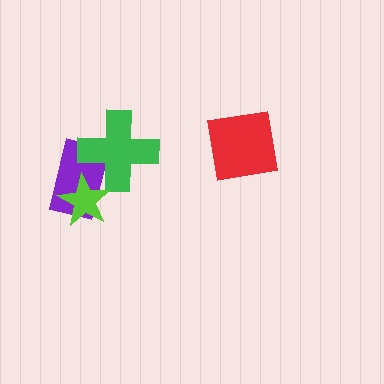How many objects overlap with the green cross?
2 objects overlap with the green cross.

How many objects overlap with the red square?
0 objects overlap with the red square.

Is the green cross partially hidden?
Yes, it is partially covered by another shape.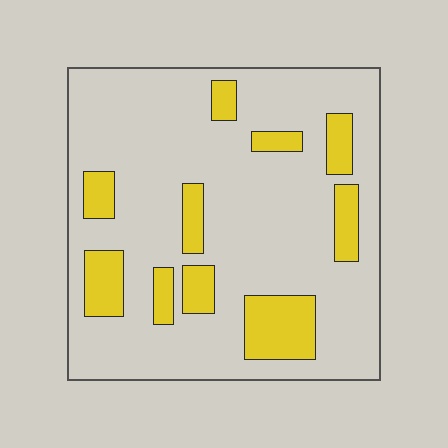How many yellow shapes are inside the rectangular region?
10.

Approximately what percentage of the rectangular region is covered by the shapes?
Approximately 20%.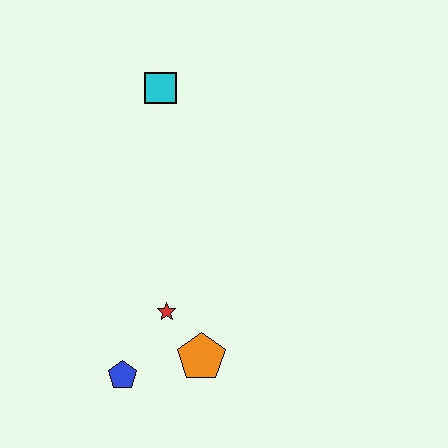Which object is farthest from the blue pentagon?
The cyan square is farthest from the blue pentagon.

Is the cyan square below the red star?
No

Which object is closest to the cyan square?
The red star is closest to the cyan square.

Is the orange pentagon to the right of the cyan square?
Yes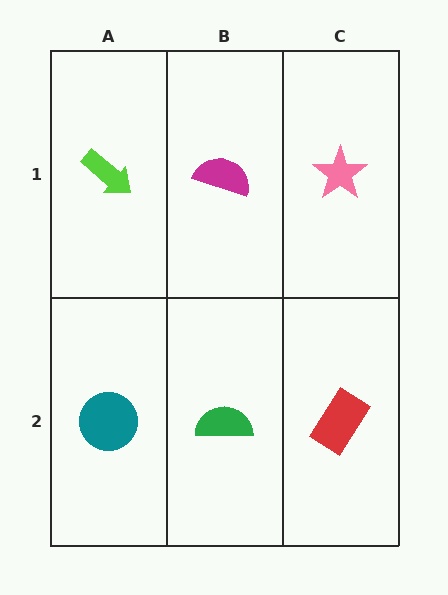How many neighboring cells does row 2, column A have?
2.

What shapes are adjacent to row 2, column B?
A magenta semicircle (row 1, column B), a teal circle (row 2, column A), a red rectangle (row 2, column C).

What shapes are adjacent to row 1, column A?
A teal circle (row 2, column A), a magenta semicircle (row 1, column B).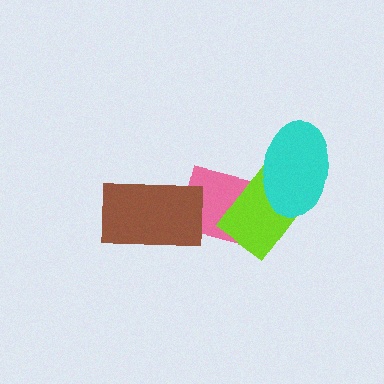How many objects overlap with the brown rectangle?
1 object overlaps with the brown rectangle.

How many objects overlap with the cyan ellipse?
1 object overlaps with the cyan ellipse.